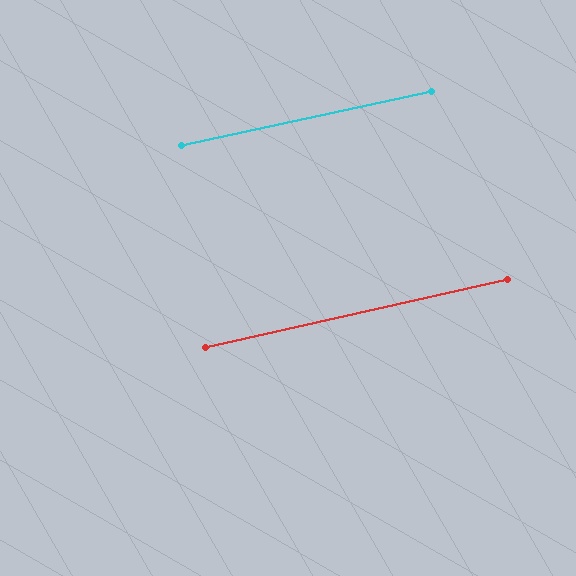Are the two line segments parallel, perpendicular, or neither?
Parallel — their directions differ by only 0.6°.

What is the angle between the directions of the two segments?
Approximately 1 degree.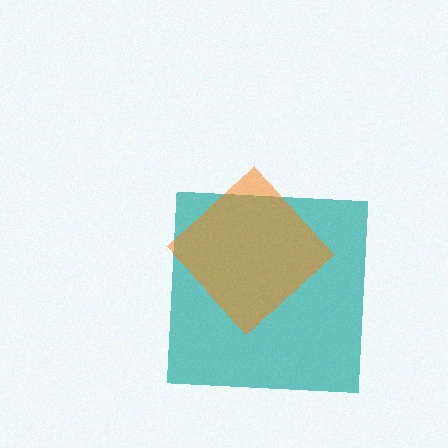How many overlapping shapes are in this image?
There are 2 overlapping shapes in the image.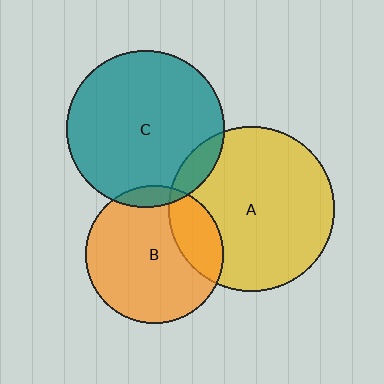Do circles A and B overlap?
Yes.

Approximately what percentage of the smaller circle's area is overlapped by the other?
Approximately 20%.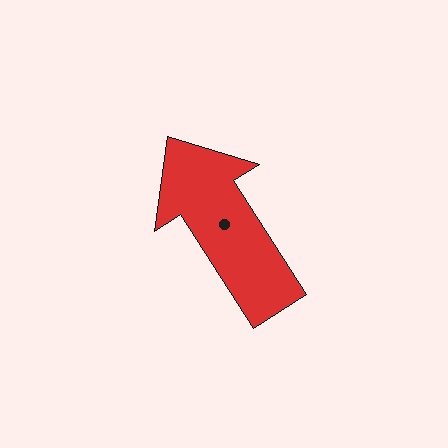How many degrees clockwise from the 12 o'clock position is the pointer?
Approximately 327 degrees.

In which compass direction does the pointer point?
Northwest.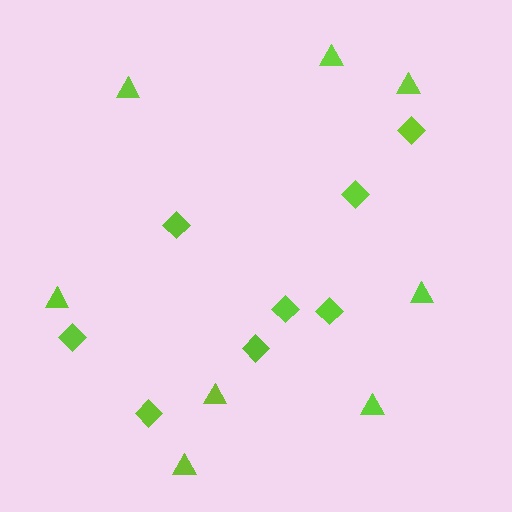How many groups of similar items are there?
There are 2 groups: one group of triangles (8) and one group of diamonds (8).